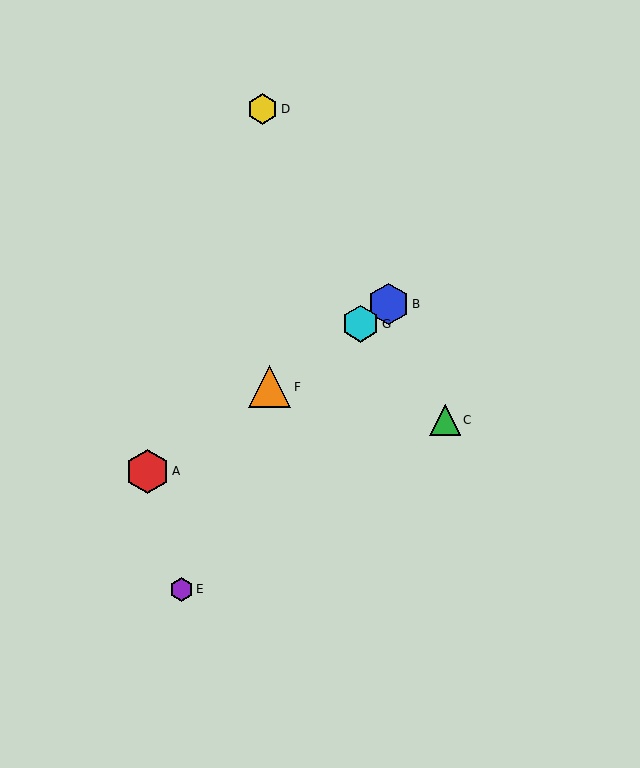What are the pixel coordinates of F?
Object F is at (270, 387).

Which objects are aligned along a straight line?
Objects A, B, F, G are aligned along a straight line.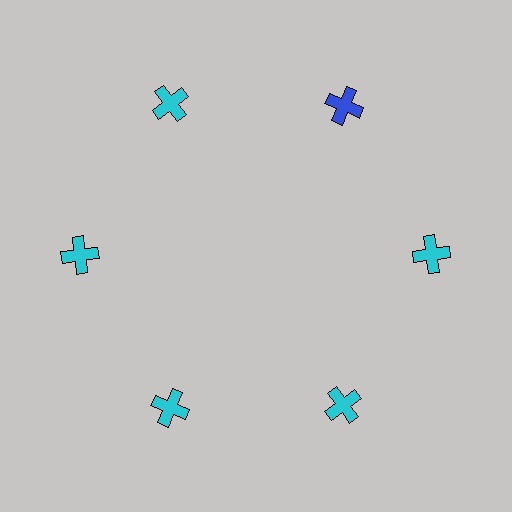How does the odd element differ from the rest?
It has a different color: blue instead of cyan.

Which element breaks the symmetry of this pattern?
The blue cross at roughly the 1 o'clock position breaks the symmetry. All other shapes are cyan crosses.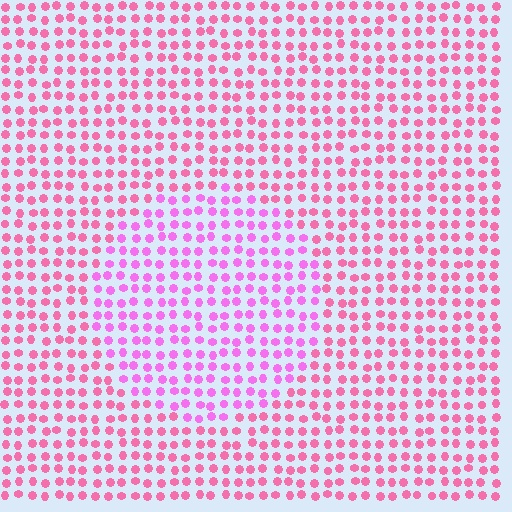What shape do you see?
I see a circle.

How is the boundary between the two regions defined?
The boundary is defined purely by a slight shift in hue (about 30 degrees). Spacing, size, and orientation are identical on both sides.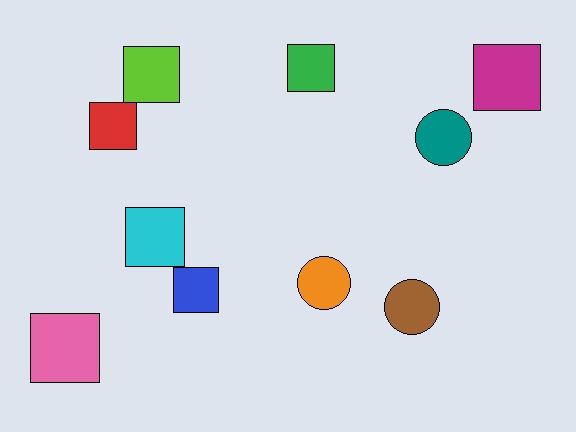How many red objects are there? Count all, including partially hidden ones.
There is 1 red object.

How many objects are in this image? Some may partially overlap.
There are 10 objects.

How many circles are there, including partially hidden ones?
There are 3 circles.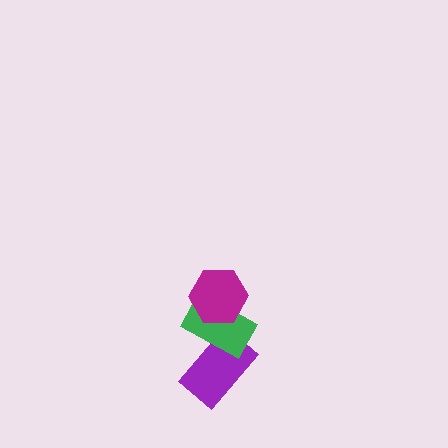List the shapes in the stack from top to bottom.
From top to bottom: the magenta hexagon, the green rectangle, the purple rectangle.